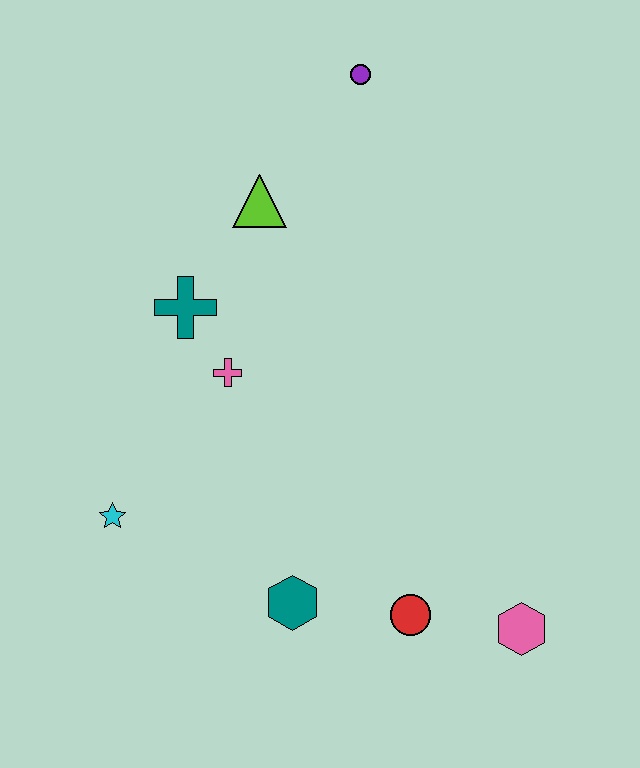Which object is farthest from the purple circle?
The pink hexagon is farthest from the purple circle.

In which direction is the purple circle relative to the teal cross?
The purple circle is above the teal cross.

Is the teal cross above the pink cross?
Yes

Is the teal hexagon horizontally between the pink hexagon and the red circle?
No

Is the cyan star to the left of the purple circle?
Yes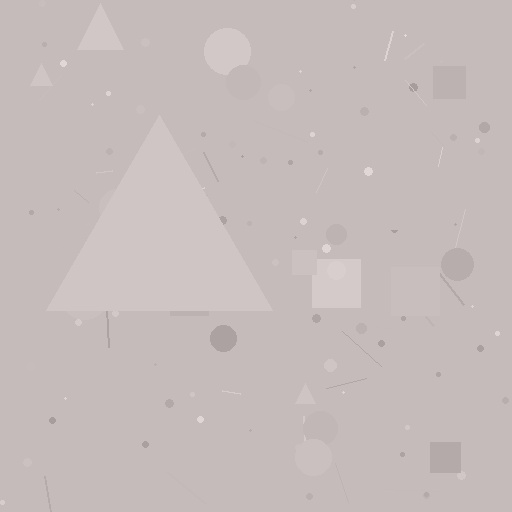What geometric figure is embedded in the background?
A triangle is embedded in the background.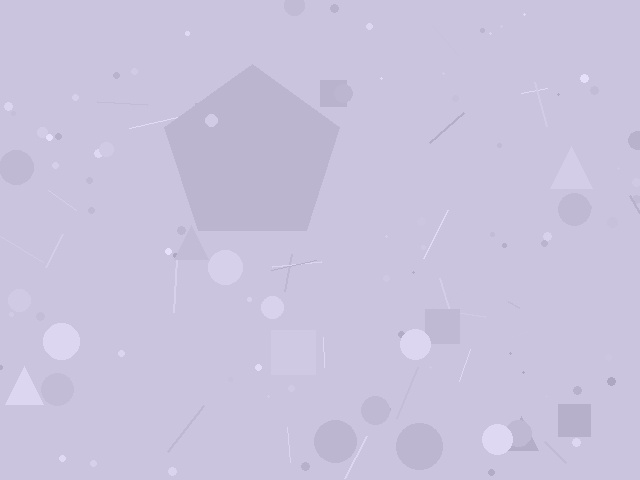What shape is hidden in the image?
A pentagon is hidden in the image.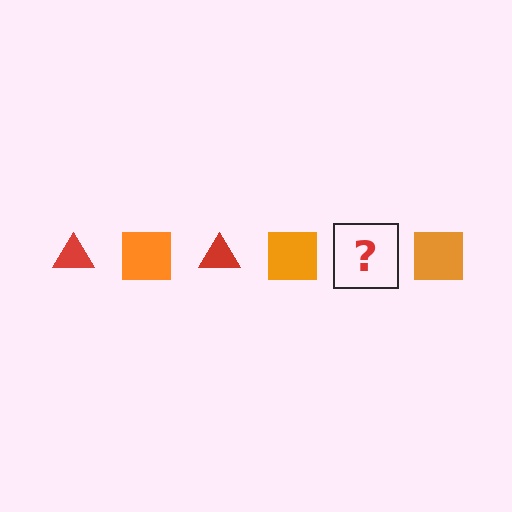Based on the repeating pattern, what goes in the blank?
The blank should be a red triangle.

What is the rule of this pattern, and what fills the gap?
The rule is that the pattern alternates between red triangle and orange square. The gap should be filled with a red triangle.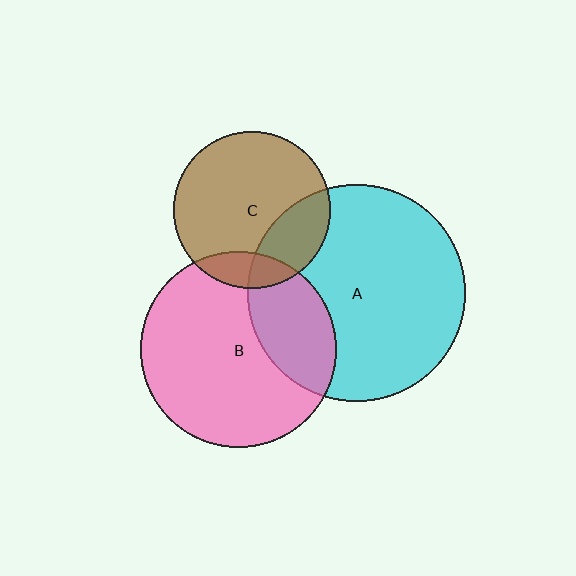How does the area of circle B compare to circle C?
Approximately 1.5 times.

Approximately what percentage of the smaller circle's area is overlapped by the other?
Approximately 25%.